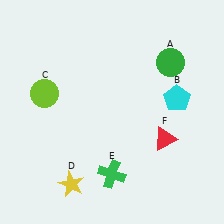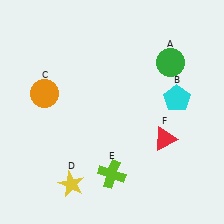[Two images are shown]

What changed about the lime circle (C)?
In Image 1, C is lime. In Image 2, it changed to orange.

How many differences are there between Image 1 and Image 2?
There are 2 differences between the two images.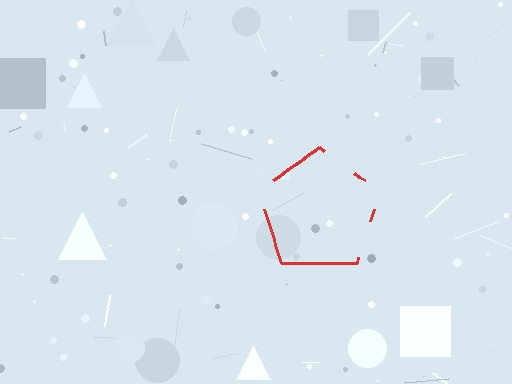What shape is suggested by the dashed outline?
The dashed outline suggests a pentagon.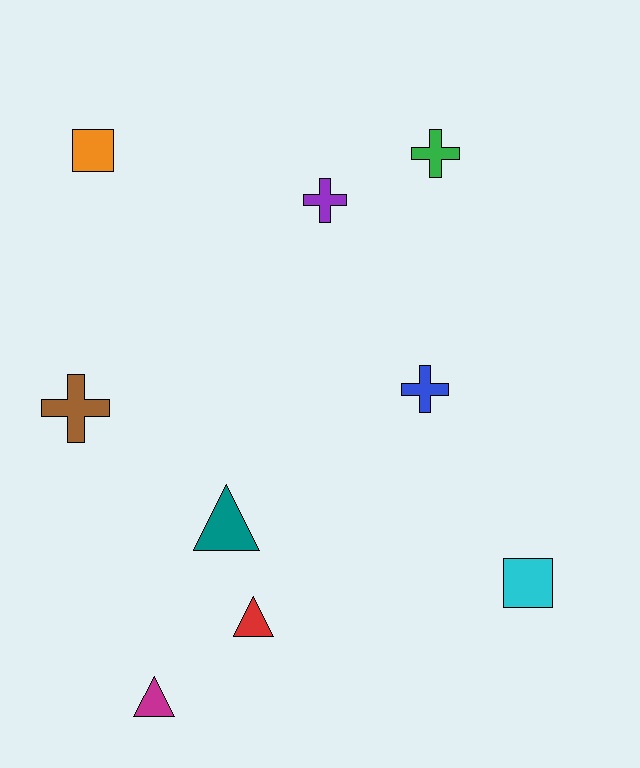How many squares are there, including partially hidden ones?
There are 2 squares.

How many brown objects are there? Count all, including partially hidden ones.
There is 1 brown object.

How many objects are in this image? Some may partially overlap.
There are 9 objects.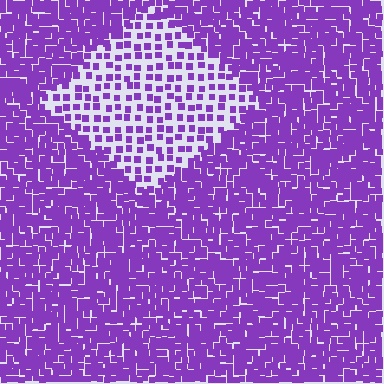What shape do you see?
I see a diamond.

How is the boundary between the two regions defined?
The boundary is defined by a change in element density (approximately 2.5x ratio). All elements are the same color, size, and shape.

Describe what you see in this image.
The image contains small purple elements arranged at two different densities. A diamond-shaped region is visible where the elements are less densely packed than the surrounding area.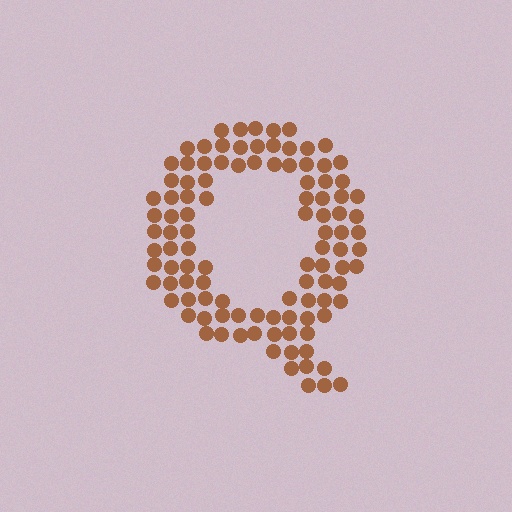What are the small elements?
The small elements are circles.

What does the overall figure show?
The overall figure shows the letter Q.